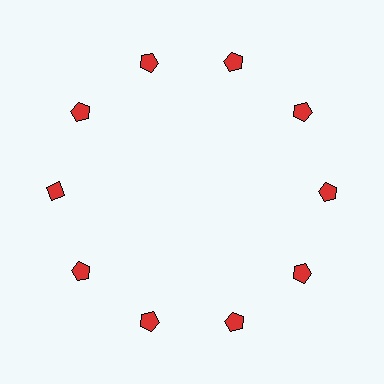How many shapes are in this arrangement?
There are 10 shapes arranged in a ring pattern.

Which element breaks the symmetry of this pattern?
The red diamond at roughly the 9 o'clock position breaks the symmetry. All other shapes are red pentagons.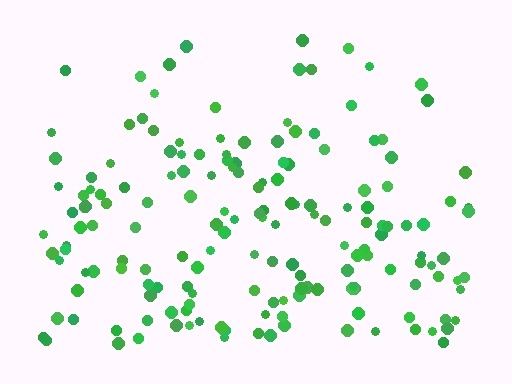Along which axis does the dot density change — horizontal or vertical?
Vertical.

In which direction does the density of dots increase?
From top to bottom, with the bottom side densest.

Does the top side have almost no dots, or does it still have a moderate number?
Still a moderate number, just noticeably fewer than the bottom.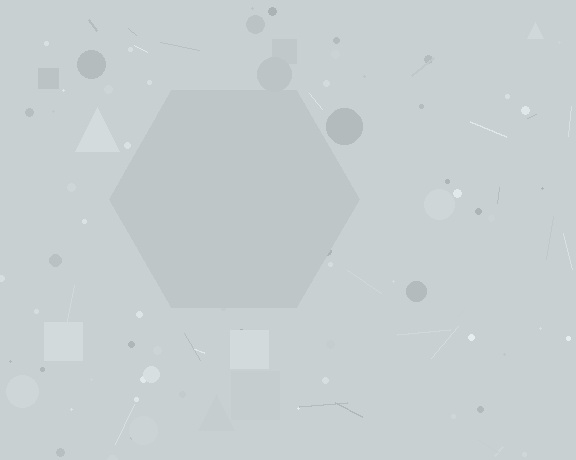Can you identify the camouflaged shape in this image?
The camouflaged shape is a hexagon.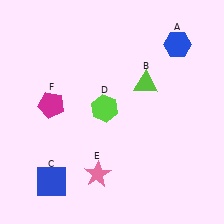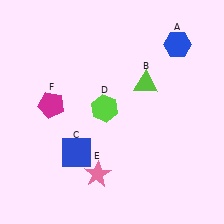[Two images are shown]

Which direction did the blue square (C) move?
The blue square (C) moved up.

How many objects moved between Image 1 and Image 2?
1 object moved between the two images.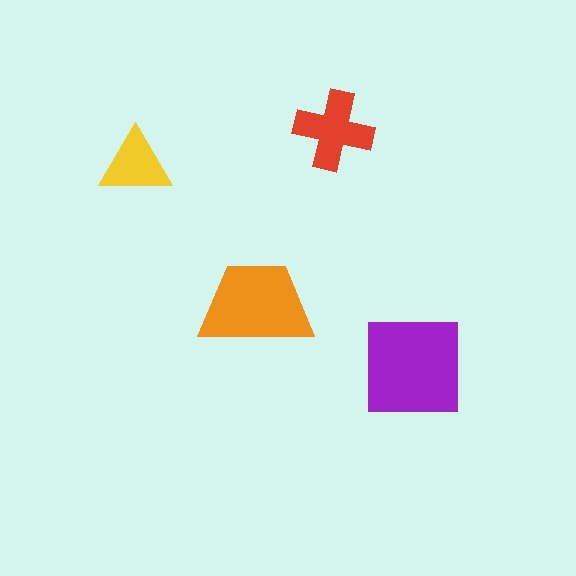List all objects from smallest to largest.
The yellow triangle, the red cross, the orange trapezoid, the purple square.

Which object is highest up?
The red cross is topmost.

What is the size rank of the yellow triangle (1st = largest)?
4th.